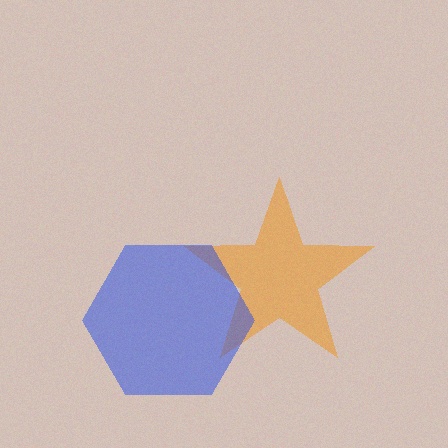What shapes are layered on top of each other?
The layered shapes are: an orange star, a blue hexagon.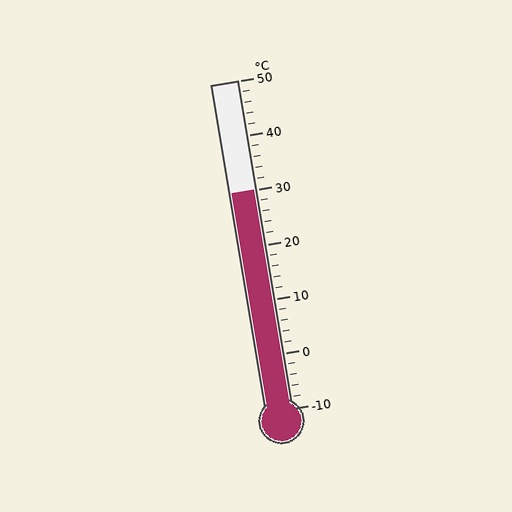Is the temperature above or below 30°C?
The temperature is at 30°C.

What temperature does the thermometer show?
The thermometer shows approximately 30°C.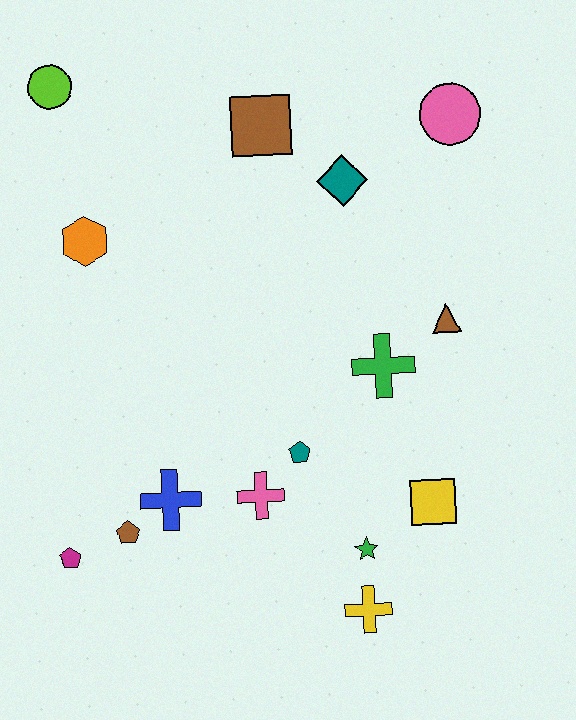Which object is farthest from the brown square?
The yellow cross is farthest from the brown square.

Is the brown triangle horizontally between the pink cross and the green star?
No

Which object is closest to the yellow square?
The green star is closest to the yellow square.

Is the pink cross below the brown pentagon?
No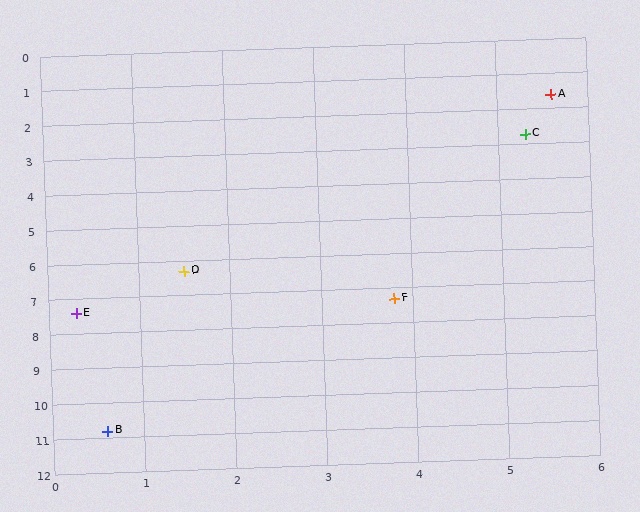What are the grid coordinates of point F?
Point F is at approximately (3.8, 7.3).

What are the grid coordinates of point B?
Point B is at approximately (0.6, 10.8).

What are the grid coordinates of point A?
Point A is at approximately (5.6, 1.6).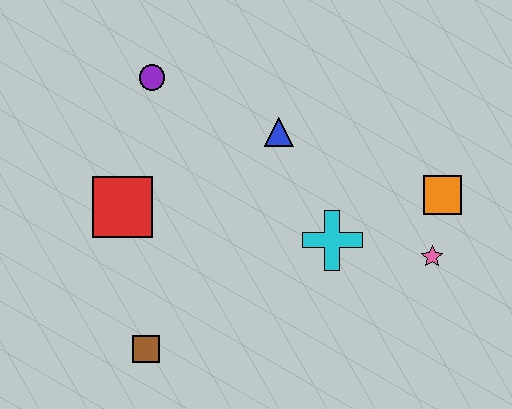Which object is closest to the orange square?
The pink star is closest to the orange square.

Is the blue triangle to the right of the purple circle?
Yes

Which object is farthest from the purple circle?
The pink star is farthest from the purple circle.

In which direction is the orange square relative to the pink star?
The orange square is above the pink star.